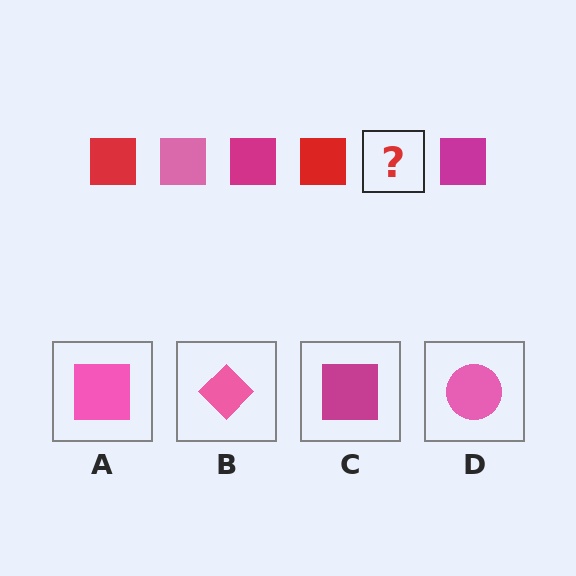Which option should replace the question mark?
Option A.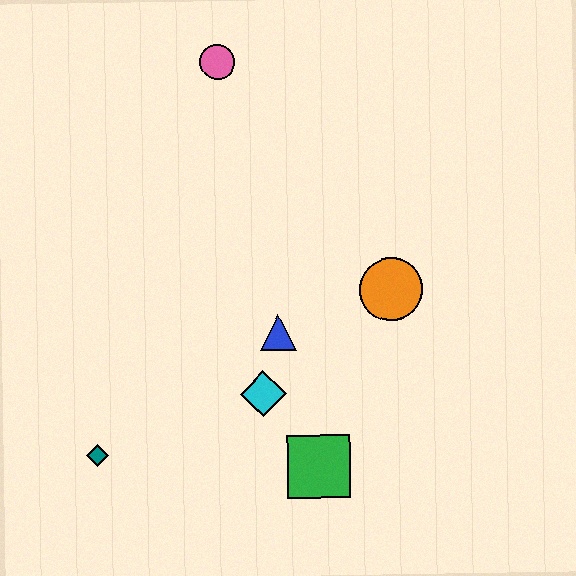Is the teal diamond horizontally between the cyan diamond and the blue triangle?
No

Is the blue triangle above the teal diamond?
Yes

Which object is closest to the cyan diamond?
The blue triangle is closest to the cyan diamond.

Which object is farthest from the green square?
The pink circle is farthest from the green square.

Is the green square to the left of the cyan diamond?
No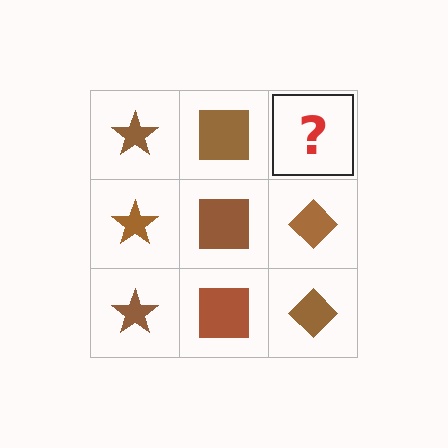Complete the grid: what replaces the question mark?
The question mark should be replaced with a brown diamond.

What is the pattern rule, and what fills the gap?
The rule is that each column has a consistent shape. The gap should be filled with a brown diamond.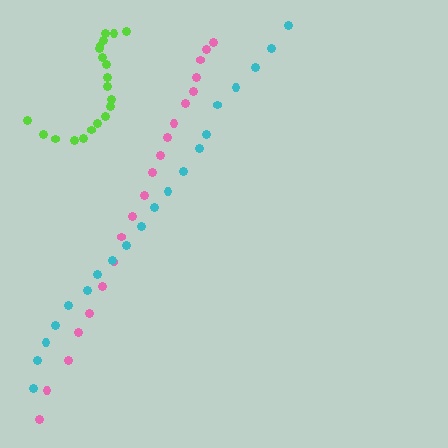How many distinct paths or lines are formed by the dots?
There are 3 distinct paths.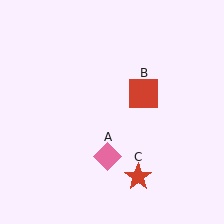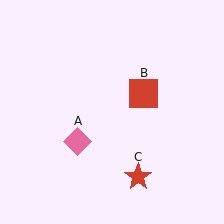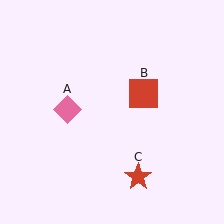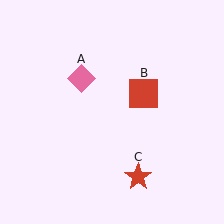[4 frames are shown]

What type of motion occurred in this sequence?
The pink diamond (object A) rotated clockwise around the center of the scene.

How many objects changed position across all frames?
1 object changed position: pink diamond (object A).